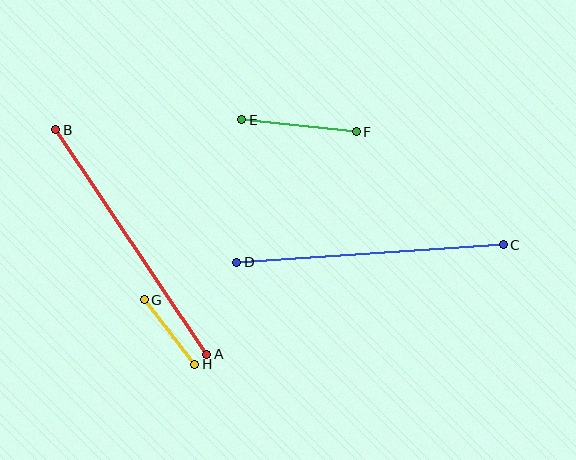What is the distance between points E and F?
The distance is approximately 115 pixels.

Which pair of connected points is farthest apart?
Points A and B are farthest apart.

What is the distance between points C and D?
The distance is approximately 267 pixels.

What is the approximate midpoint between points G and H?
The midpoint is at approximately (169, 332) pixels.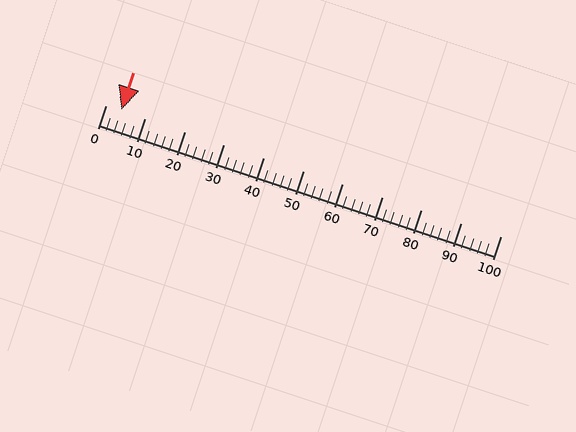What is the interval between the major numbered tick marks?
The major tick marks are spaced 10 units apart.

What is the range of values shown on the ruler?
The ruler shows values from 0 to 100.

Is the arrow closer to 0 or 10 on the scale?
The arrow is closer to 0.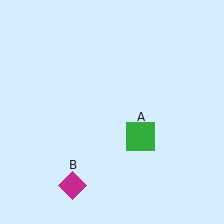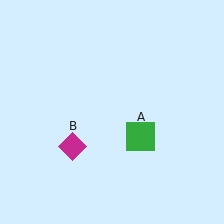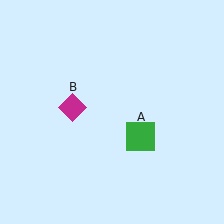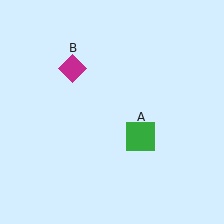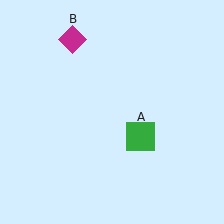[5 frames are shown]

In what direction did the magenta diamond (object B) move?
The magenta diamond (object B) moved up.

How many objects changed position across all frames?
1 object changed position: magenta diamond (object B).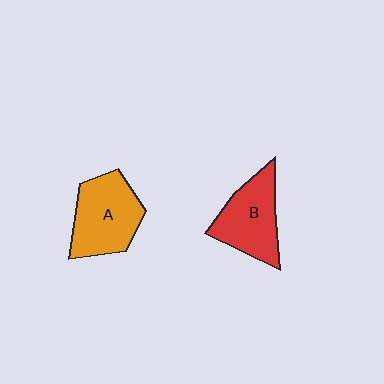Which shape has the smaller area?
Shape B (red).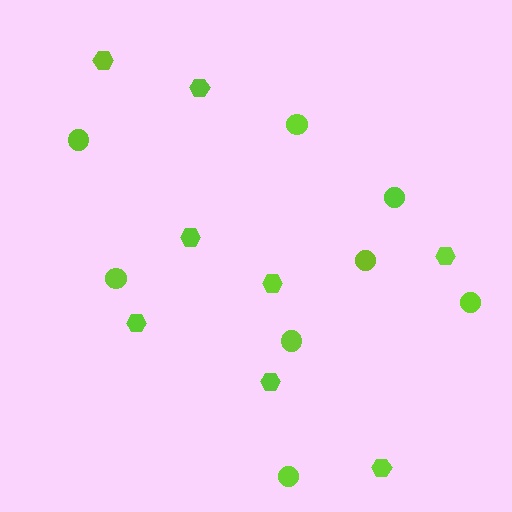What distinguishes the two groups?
There are 2 groups: one group of hexagons (8) and one group of circles (8).